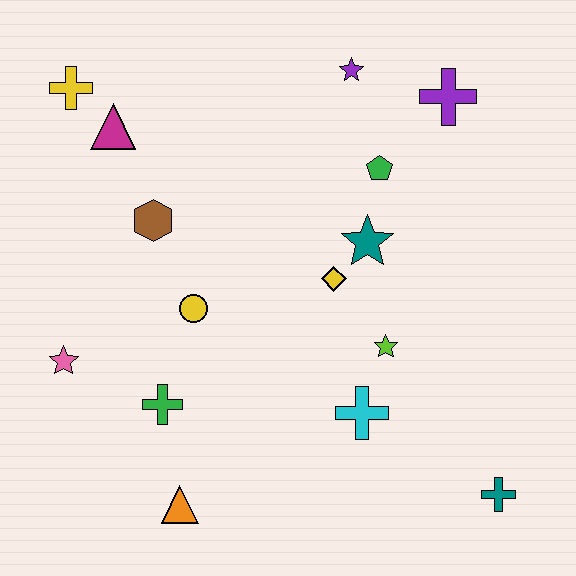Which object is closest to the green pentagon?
The teal star is closest to the green pentagon.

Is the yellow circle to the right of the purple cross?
No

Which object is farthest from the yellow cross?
The teal cross is farthest from the yellow cross.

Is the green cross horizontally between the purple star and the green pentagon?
No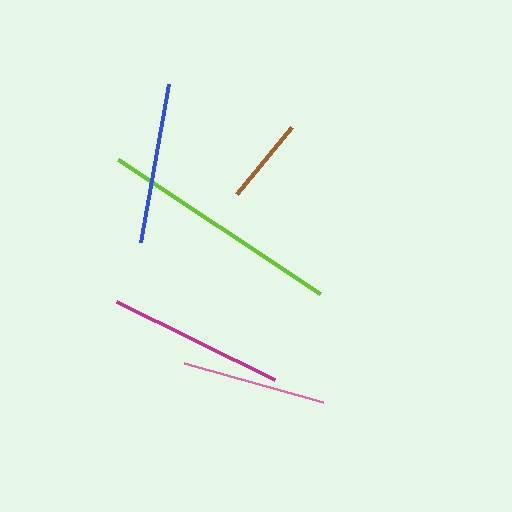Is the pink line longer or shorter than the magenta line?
The magenta line is longer than the pink line.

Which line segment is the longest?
The lime line is the longest at approximately 242 pixels.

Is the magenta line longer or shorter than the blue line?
The magenta line is longer than the blue line.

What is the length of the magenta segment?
The magenta segment is approximately 177 pixels long.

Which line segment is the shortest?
The brown line is the shortest at approximately 86 pixels.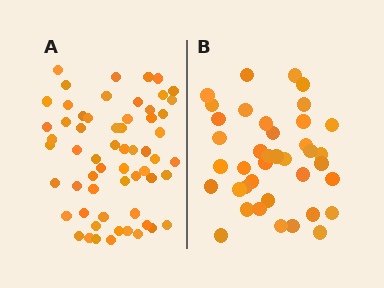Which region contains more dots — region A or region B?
Region A (the left region) has more dots.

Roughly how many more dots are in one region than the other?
Region A has approximately 20 more dots than region B.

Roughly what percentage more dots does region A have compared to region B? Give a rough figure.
About 55% more.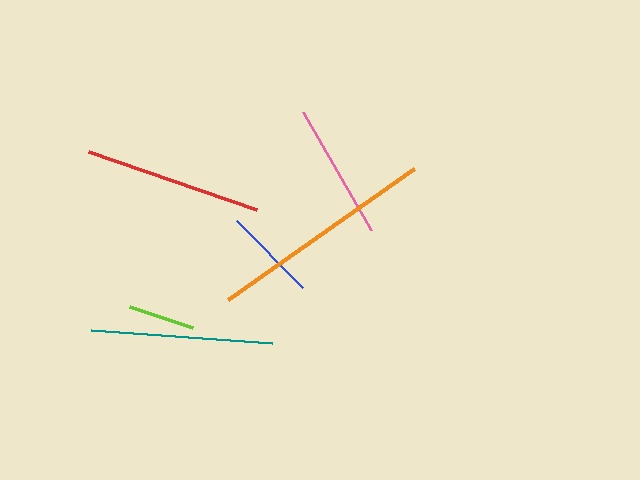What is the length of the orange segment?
The orange segment is approximately 228 pixels long.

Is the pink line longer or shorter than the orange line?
The orange line is longer than the pink line.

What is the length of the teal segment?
The teal segment is approximately 181 pixels long.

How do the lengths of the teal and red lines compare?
The teal and red lines are approximately the same length.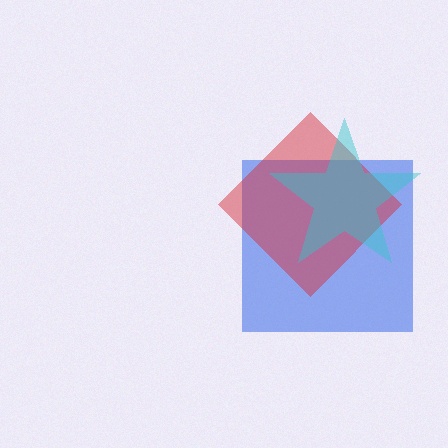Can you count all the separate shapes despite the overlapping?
Yes, there are 3 separate shapes.